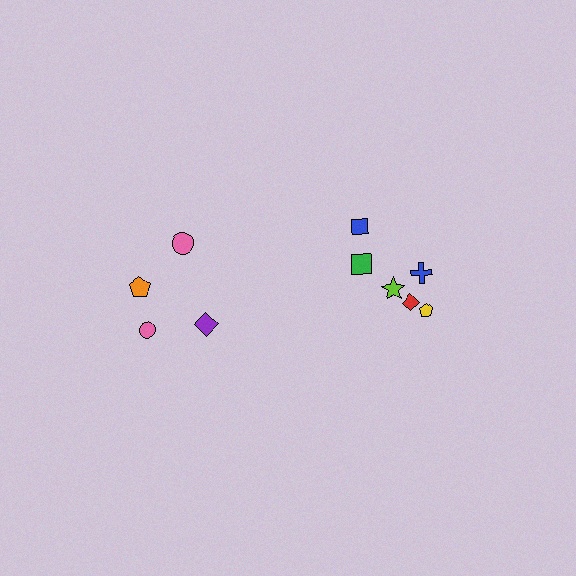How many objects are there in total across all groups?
There are 10 objects.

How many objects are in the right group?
There are 6 objects.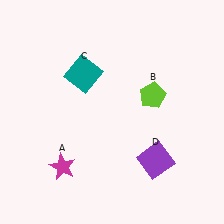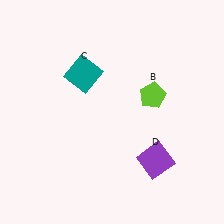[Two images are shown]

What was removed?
The magenta star (A) was removed in Image 2.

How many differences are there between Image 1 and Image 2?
There is 1 difference between the two images.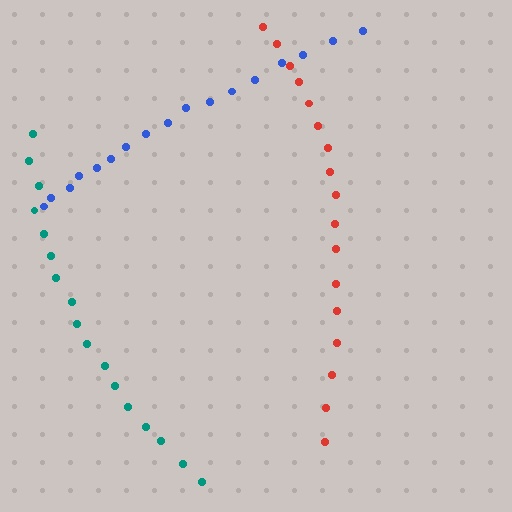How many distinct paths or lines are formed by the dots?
There are 3 distinct paths.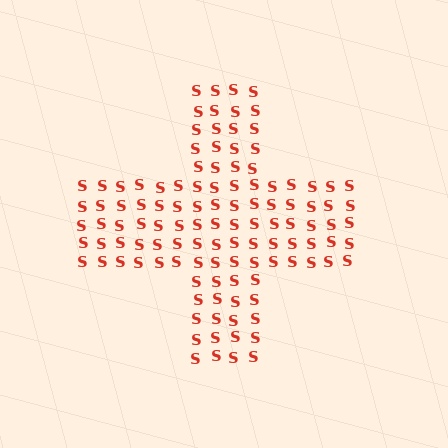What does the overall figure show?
The overall figure shows a cross.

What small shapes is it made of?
It is made of small letter S's.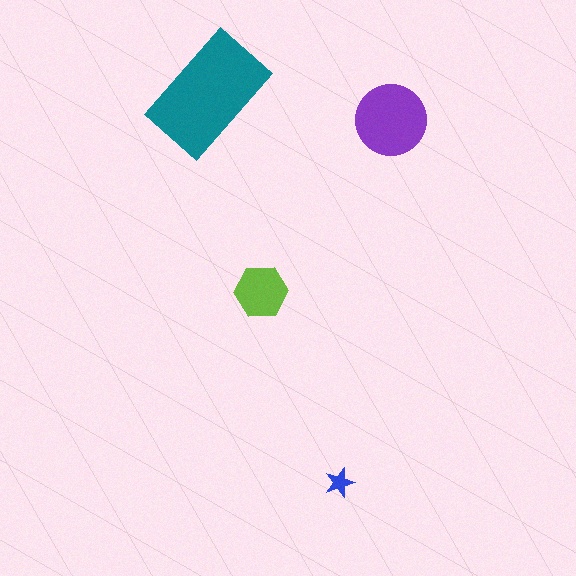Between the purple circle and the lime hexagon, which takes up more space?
The purple circle.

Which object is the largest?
The teal rectangle.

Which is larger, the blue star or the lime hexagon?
The lime hexagon.